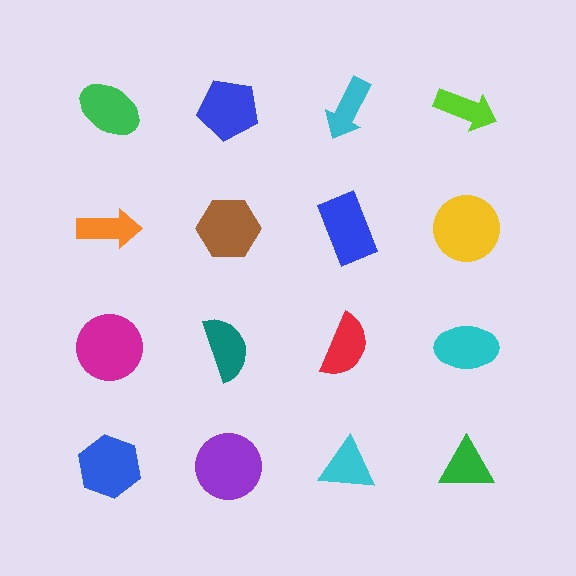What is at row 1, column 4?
A lime arrow.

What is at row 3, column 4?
A cyan ellipse.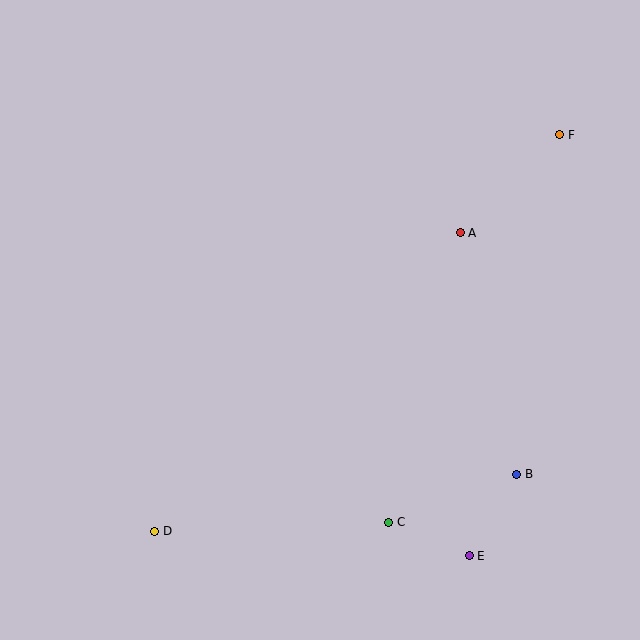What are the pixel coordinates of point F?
Point F is at (560, 135).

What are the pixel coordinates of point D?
Point D is at (155, 531).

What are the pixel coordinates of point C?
Point C is at (389, 522).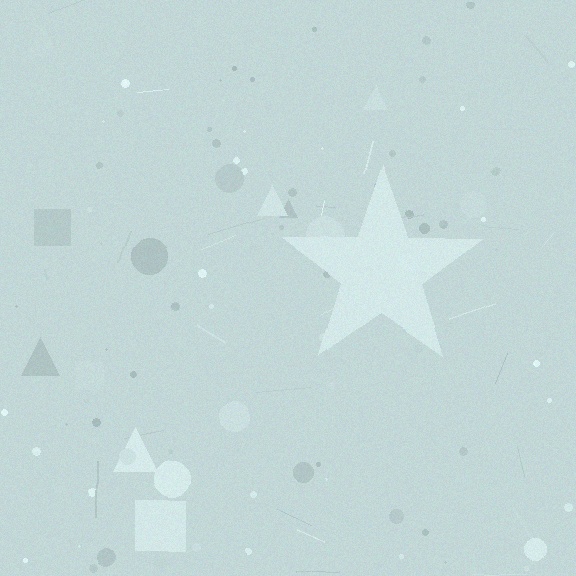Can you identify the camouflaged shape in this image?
The camouflaged shape is a star.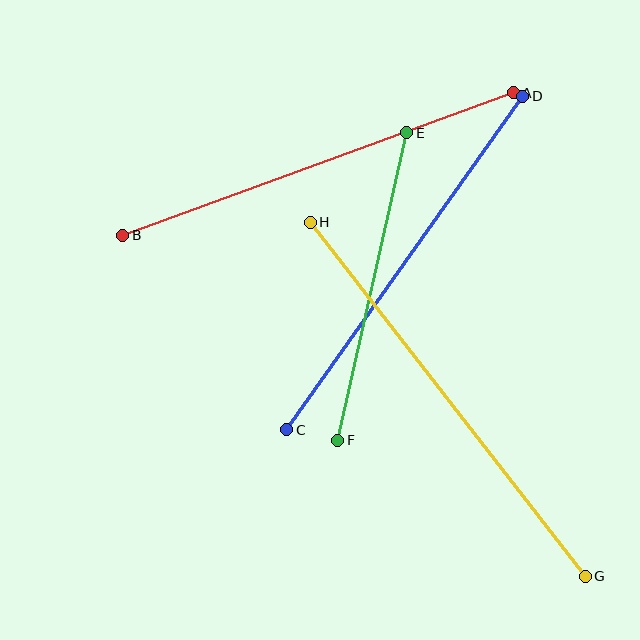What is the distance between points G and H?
The distance is approximately 448 pixels.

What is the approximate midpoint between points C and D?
The midpoint is at approximately (405, 263) pixels.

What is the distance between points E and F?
The distance is approximately 315 pixels.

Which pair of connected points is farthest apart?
Points G and H are farthest apart.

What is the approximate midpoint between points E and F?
The midpoint is at approximately (372, 287) pixels.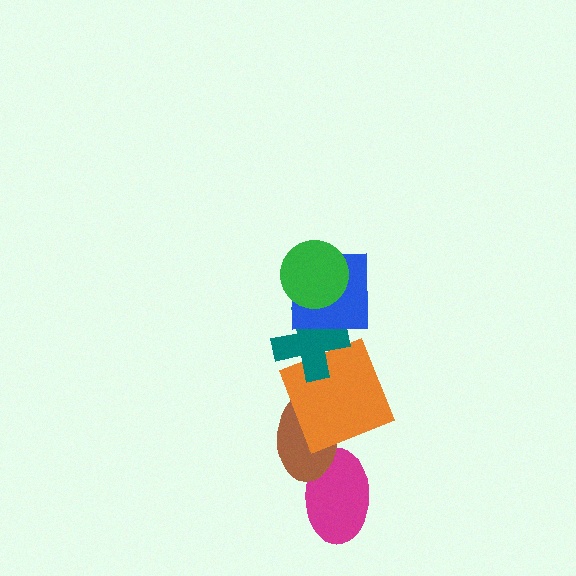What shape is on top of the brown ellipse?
The orange square is on top of the brown ellipse.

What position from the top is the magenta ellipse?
The magenta ellipse is 6th from the top.